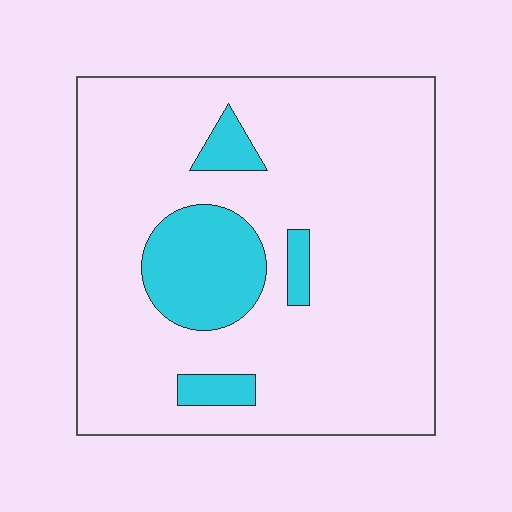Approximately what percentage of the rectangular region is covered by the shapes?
Approximately 15%.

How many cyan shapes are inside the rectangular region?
4.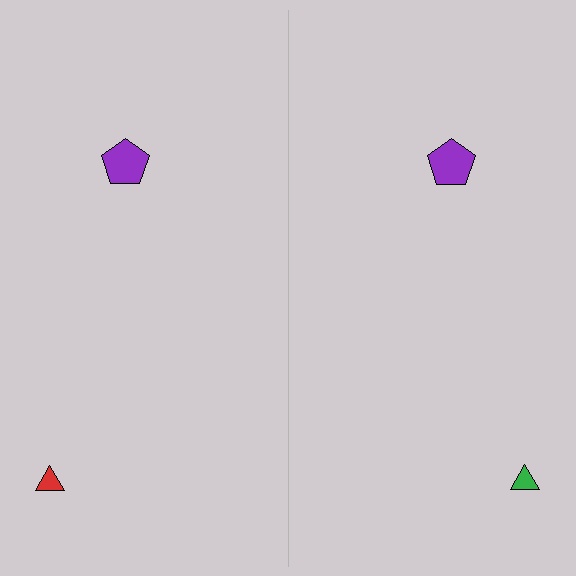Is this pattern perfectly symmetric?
No, the pattern is not perfectly symmetric. The green triangle on the right side breaks the symmetry — its mirror counterpart is red.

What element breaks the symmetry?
The green triangle on the right side breaks the symmetry — its mirror counterpart is red.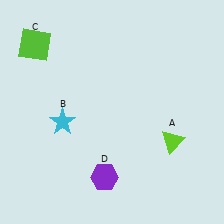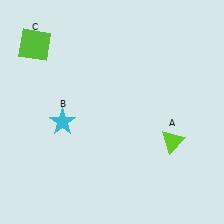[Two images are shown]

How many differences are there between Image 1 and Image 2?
There is 1 difference between the two images.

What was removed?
The purple hexagon (D) was removed in Image 2.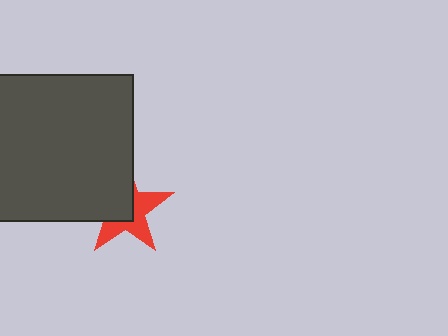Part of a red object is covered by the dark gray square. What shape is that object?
It is a star.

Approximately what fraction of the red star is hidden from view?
Roughly 50% of the red star is hidden behind the dark gray square.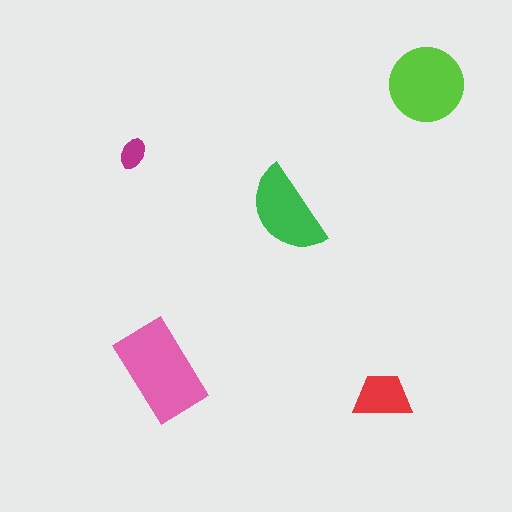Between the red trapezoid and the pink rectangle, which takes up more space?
The pink rectangle.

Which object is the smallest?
The magenta ellipse.